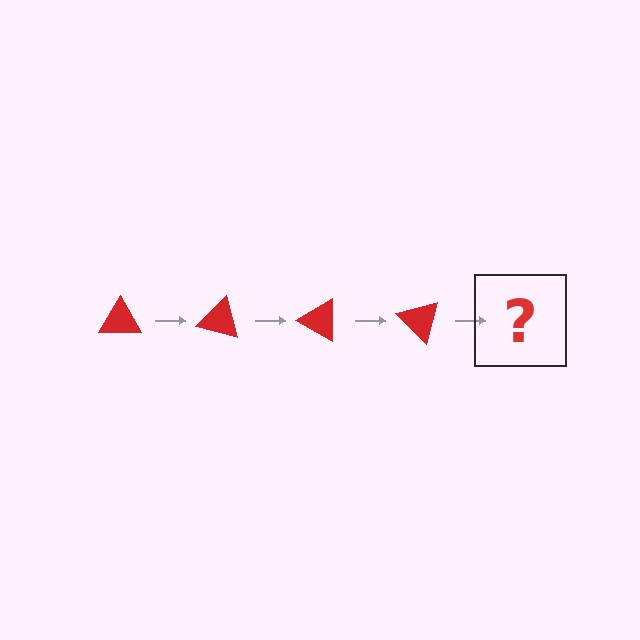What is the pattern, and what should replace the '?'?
The pattern is that the triangle rotates 15 degrees each step. The '?' should be a red triangle rotated 60 degrees.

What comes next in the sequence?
The next element should be a red triangle rotated 60 degrees.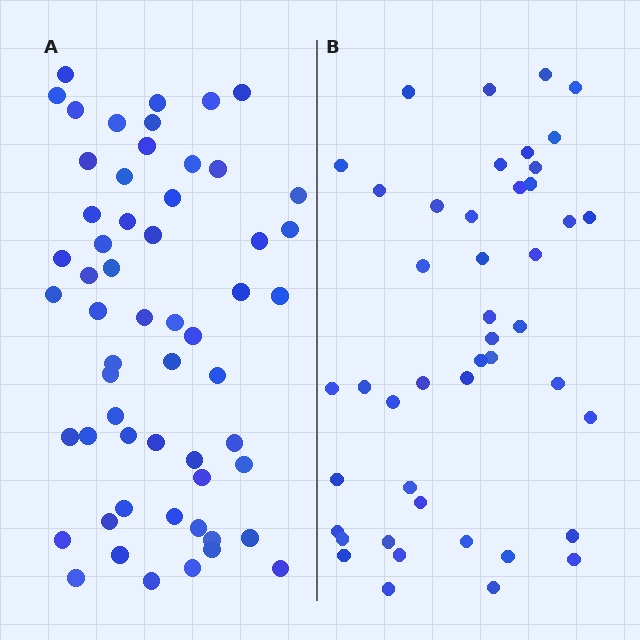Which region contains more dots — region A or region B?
Region A (the left region) has more dots.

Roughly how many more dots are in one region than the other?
Region A has roughly 12 or so more dots than region B.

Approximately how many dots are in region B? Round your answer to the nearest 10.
About 40 dots. (The exact count is 45, which rounds to 40.)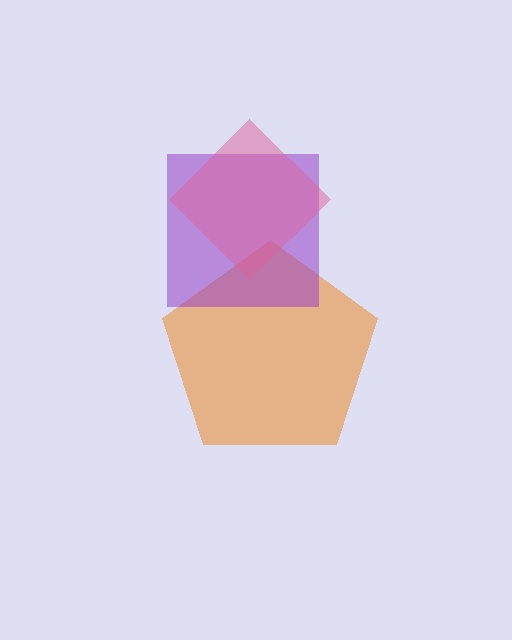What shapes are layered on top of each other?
The layered shapes are: an orange pentagon, a purple square, a pink diamond.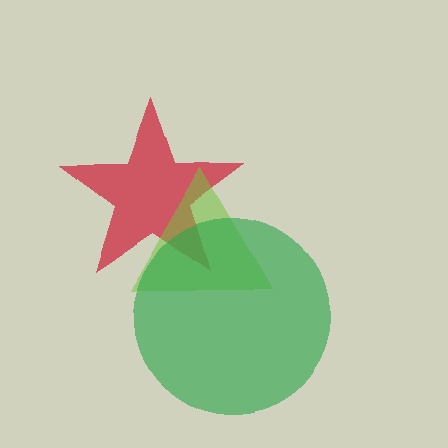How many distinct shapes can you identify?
There are 3 distinct shapes: a red star, a lime triangle, a green circle.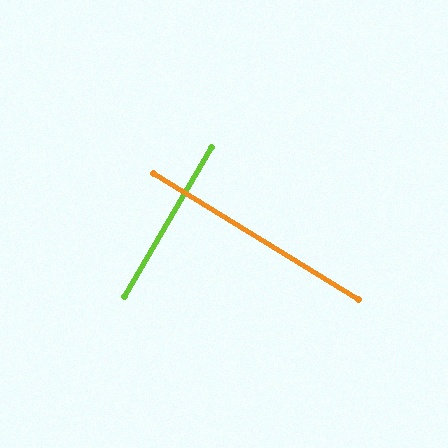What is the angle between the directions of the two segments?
Approximately 89 degrees.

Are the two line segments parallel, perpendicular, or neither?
Perpendicular — they meet at approximately 89°.